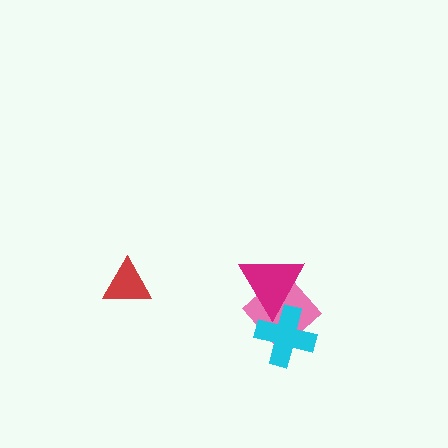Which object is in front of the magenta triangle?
The cyan cross is in front of the magenta triangle.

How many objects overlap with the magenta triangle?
2 objects overlap with the magenta triangle.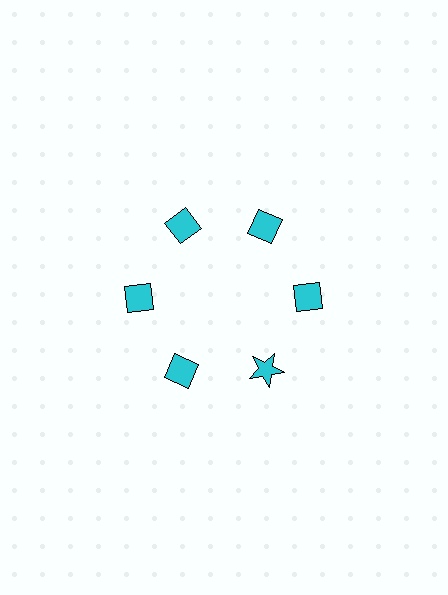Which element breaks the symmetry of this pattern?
The cyan star at roughly the 5 o'clock position breaks the symmetry. All other shapes are cyan diamonds.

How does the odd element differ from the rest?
It has a different shape: star instead of diamond.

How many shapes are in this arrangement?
There are 6 shapes arranged in a ring pattern.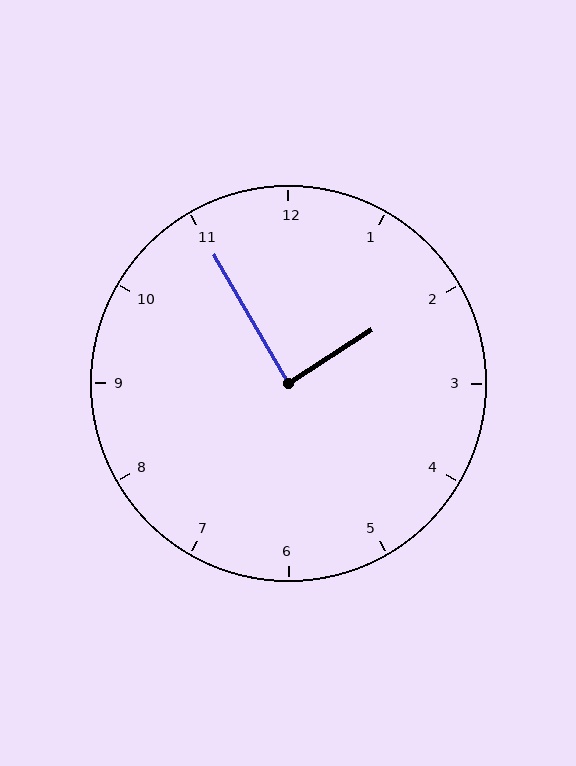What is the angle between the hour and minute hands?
Approximately 88 degrees.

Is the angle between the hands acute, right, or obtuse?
It is right.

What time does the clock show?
1:55.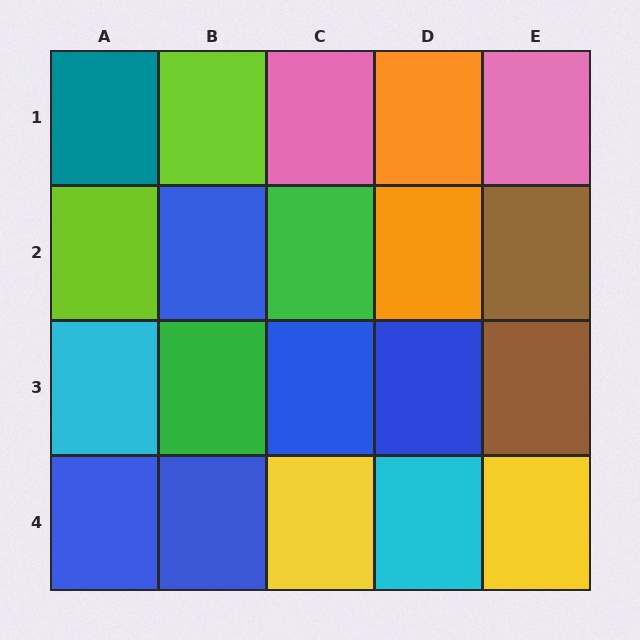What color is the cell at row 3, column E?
Brown.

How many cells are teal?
1 cell is teal.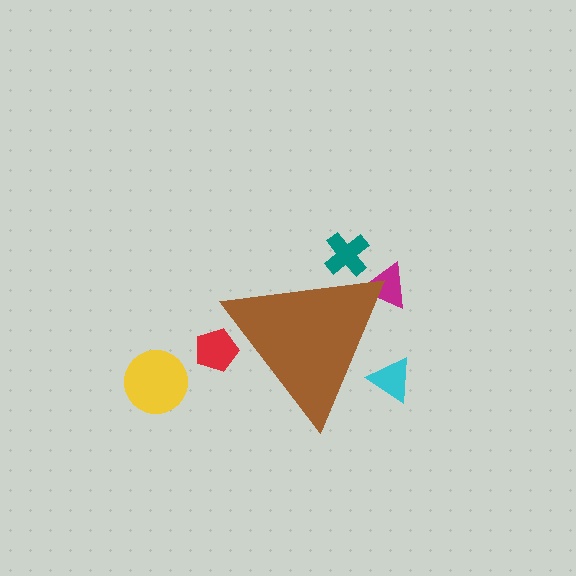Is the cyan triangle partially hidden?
Yes, the cyan triangle is partially hidden behind the brown triangle.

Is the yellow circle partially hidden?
No, the yellow circle is fully visible.